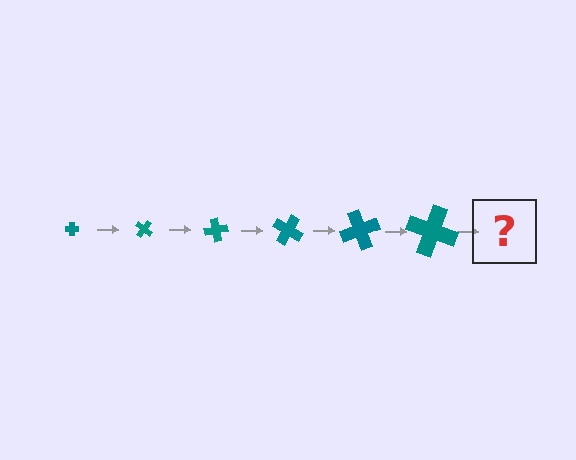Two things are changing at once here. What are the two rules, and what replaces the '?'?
The two rules are that the cross grows larger each step and it rotates 40 degrees each step. The '?' should be a cross, larger than the previous one and rotated 240 degrees from the start.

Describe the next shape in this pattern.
It should be a cross, larger than the previous one and rotated 240 degrees from the start.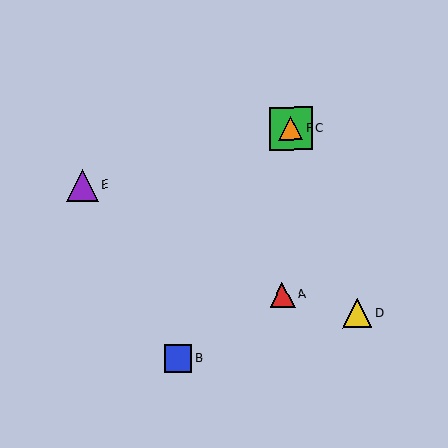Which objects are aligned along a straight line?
Objects B, C, F are aligned along a straight line.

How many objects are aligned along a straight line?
3 objects (B, C, F) are aligned along a straight line.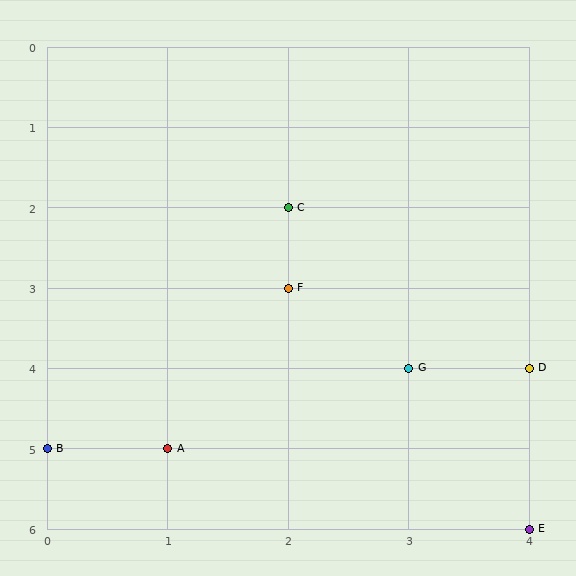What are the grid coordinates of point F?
Point F is at grid coordinates (2, 3).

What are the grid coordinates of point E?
Point E is at grid coordinates (4, 6).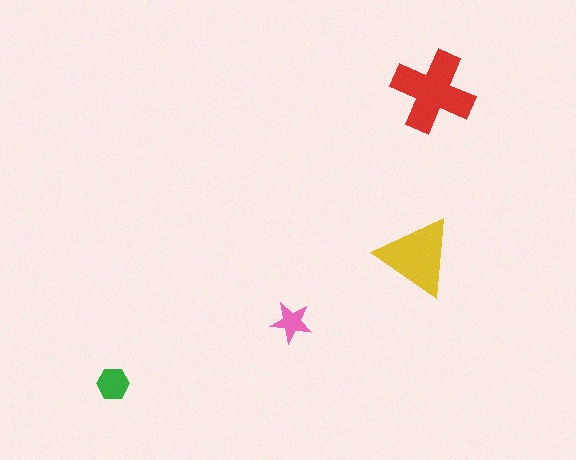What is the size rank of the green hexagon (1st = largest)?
3rd.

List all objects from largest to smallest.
The red cross, the yellow triangle, the green hexagon, the pink star.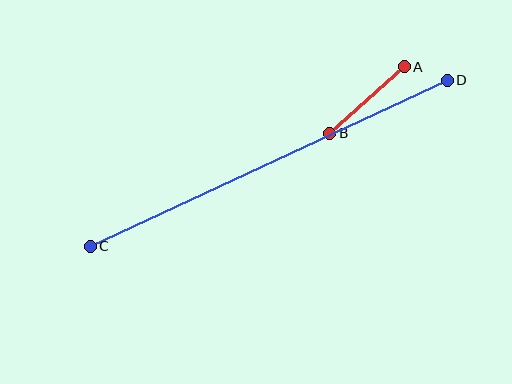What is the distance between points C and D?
The distance is approximately 394 pixels.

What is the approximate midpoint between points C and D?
The midpoint is at approximately (269, 163) pixels.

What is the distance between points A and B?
The distance is approximately 100 pixels.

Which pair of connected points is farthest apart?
Points C and D are farthest apart.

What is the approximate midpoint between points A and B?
The midpoint is at approximately (367, 100) pixels.